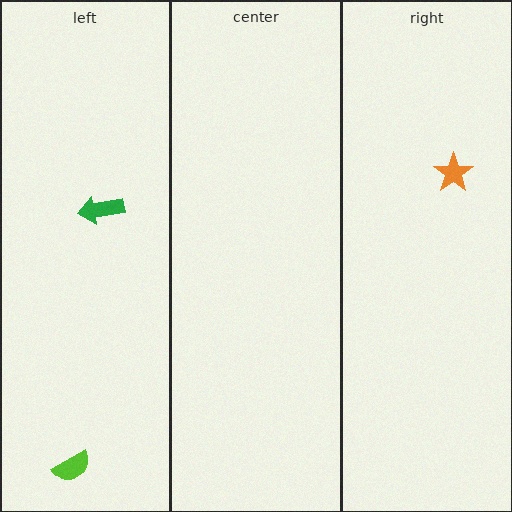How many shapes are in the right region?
1.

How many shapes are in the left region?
2.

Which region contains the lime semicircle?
The left region.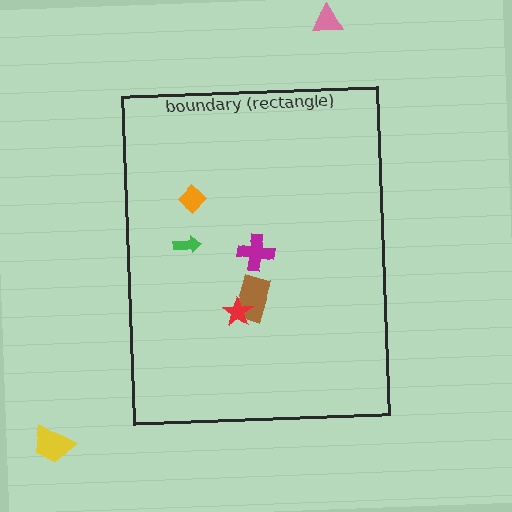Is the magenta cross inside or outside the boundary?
Inside.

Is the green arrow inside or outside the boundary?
Inside.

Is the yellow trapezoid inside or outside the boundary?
Outside.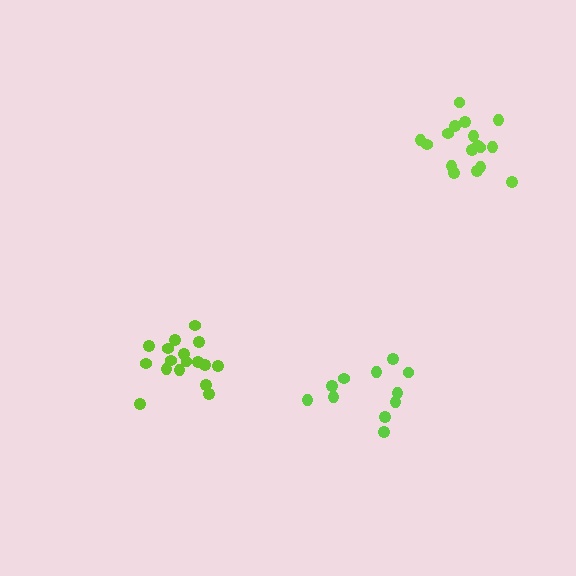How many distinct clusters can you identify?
There are 3 distinct clusters.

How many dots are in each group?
Group 1: 11 dots, Group 2: 17 dots, Group 3: 17 dots (45 total).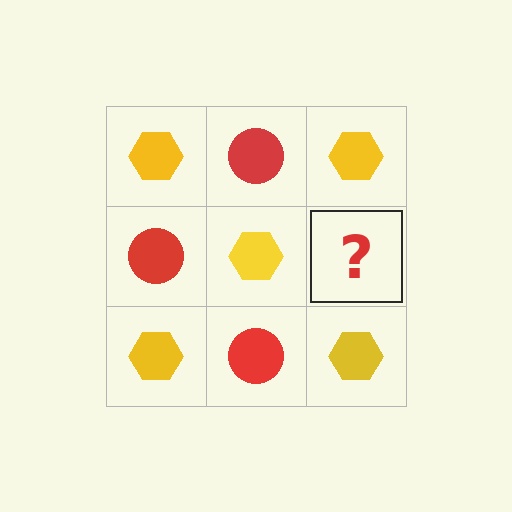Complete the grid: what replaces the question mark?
The question mark should be replaced with a red circle.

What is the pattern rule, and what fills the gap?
The rule is that it alternates yellow hexagon and red circle in a checkerboard pattern. The gap should be filled with a red circle.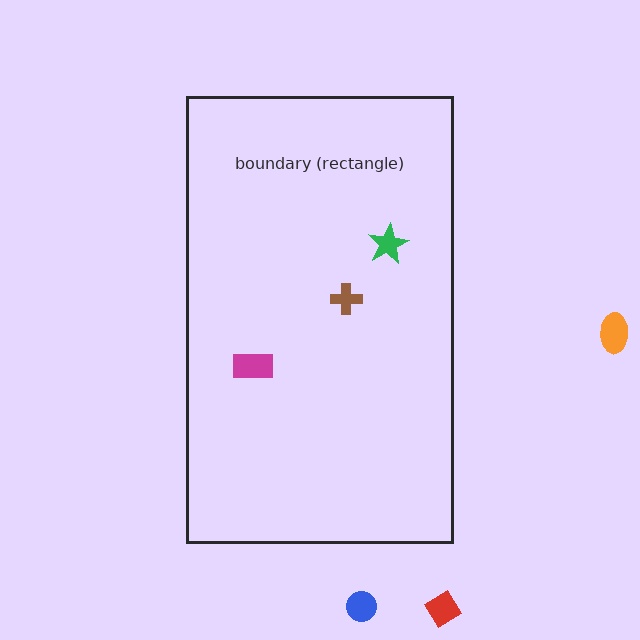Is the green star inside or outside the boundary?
Inside.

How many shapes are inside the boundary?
3 inside, 3 outside.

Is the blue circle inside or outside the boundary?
Outside.